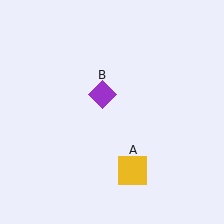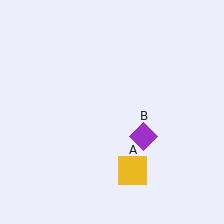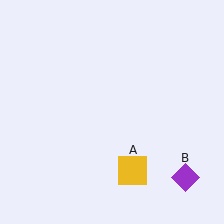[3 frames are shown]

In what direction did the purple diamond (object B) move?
The purple diamond (object B) moved down and to the right.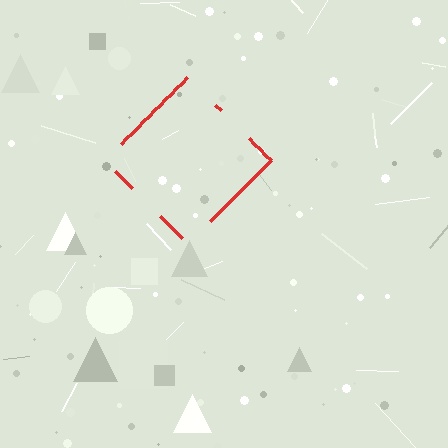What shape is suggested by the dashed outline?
The dashed outline suggests a diamond.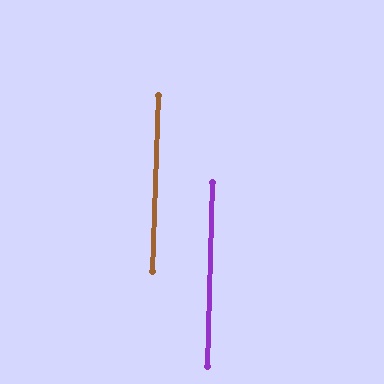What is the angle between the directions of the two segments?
Approximately 0 degrees.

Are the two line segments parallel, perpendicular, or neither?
Parallel — their directions differ by only 0.3°.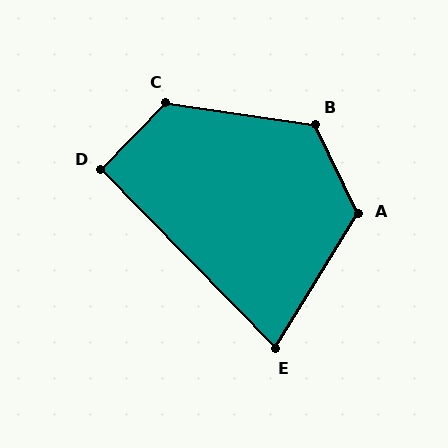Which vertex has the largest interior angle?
C, at approximately 126 degrees.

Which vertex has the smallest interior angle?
E, at approximately 76 degrees.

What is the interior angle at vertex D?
Approximately 92 degrees (approximately right).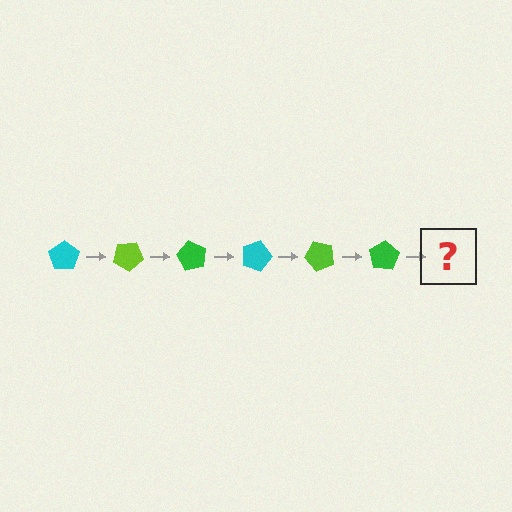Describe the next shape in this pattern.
It should be a cyan pentagon, rotated 180 degrees from the start.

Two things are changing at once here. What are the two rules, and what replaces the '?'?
The two rules are that it rotates 30 degrees each step and the color cycles through cyan, lime, and green. The '?' should be a cyan pentagon, rotated 180 degrees from the start.